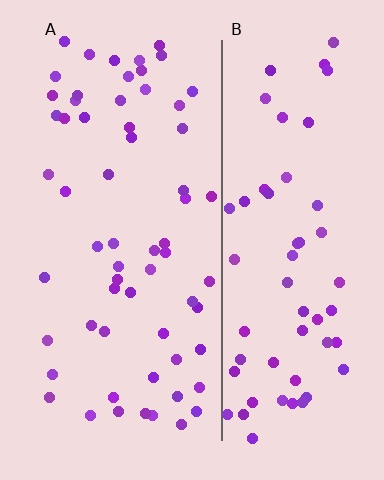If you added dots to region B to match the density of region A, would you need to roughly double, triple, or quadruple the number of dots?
Approximately double.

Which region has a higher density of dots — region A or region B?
A (the left).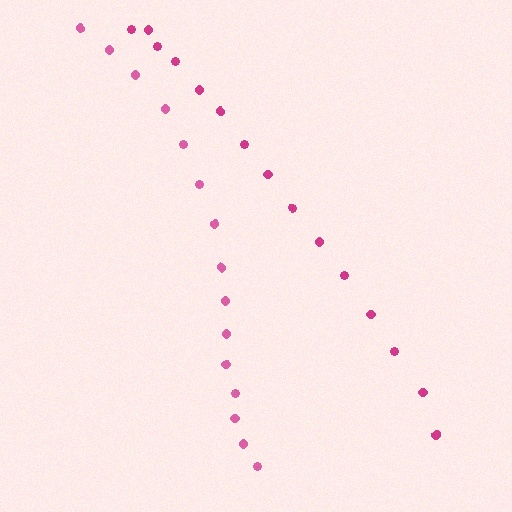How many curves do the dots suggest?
There are 2 distinct paths.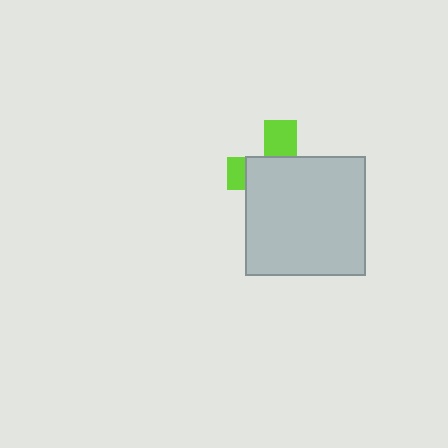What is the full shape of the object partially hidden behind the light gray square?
The partially hidden object is a lime cross.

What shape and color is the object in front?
The object in front is a light gray square.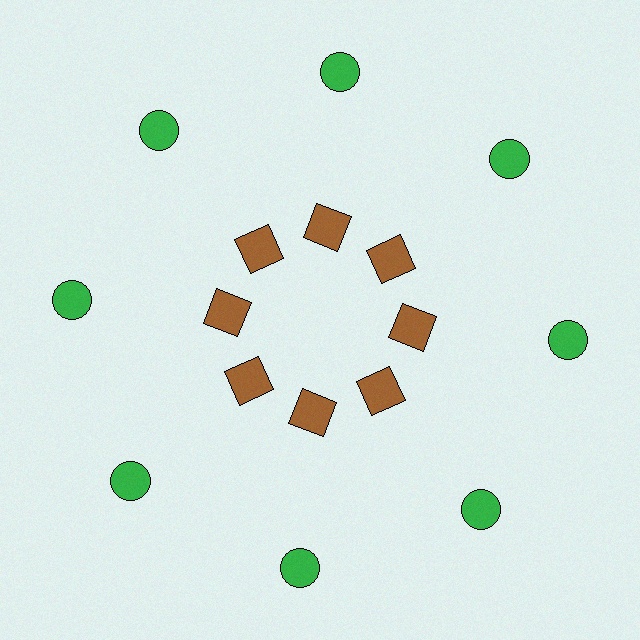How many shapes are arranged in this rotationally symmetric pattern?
There are 16 shapes, arranged in 8 groups of 2.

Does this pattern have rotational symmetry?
Yes, this pattern has 8-fold rotational symmetry. It looks the same after rotating 45 degrees around the center.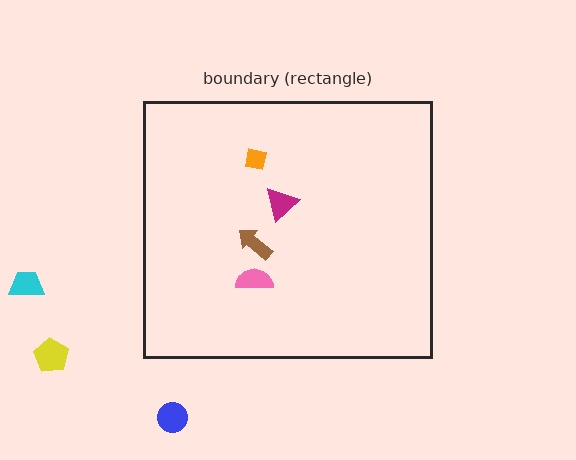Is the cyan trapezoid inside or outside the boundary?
Outside.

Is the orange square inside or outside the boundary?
Inside.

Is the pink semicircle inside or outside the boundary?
Inside.